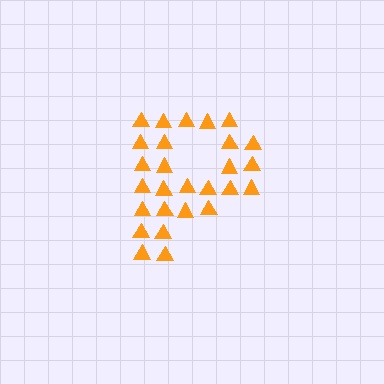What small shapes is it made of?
It is made of small triangles.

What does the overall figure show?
The overall figure shows the letter P.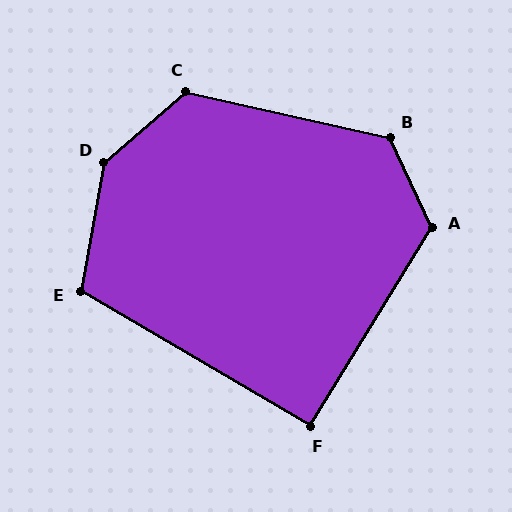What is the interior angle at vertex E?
Approximately 110 degrees (obtuse).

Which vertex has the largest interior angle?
D, at approximately 141 degrees.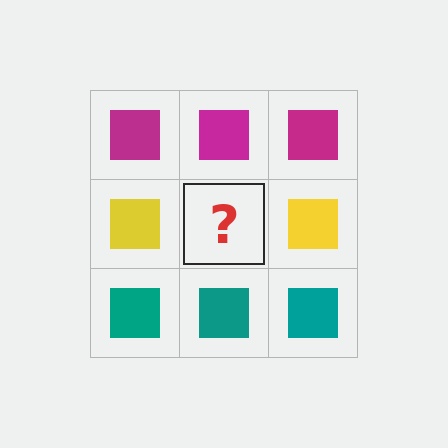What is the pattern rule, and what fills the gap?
The rule is that each row has a consistent color. The gap should be filled with a yellow square.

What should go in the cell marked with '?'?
The missing cell should contain a yellow square.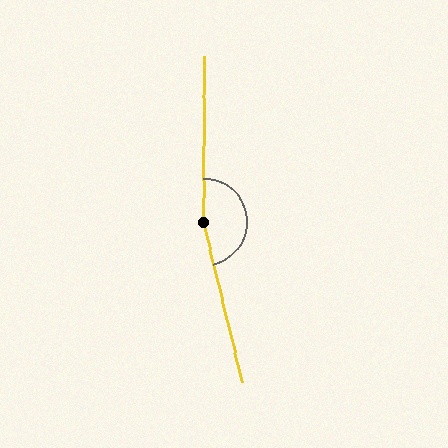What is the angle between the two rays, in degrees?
Approximately 166 degrees.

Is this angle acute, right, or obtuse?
It is obtuse.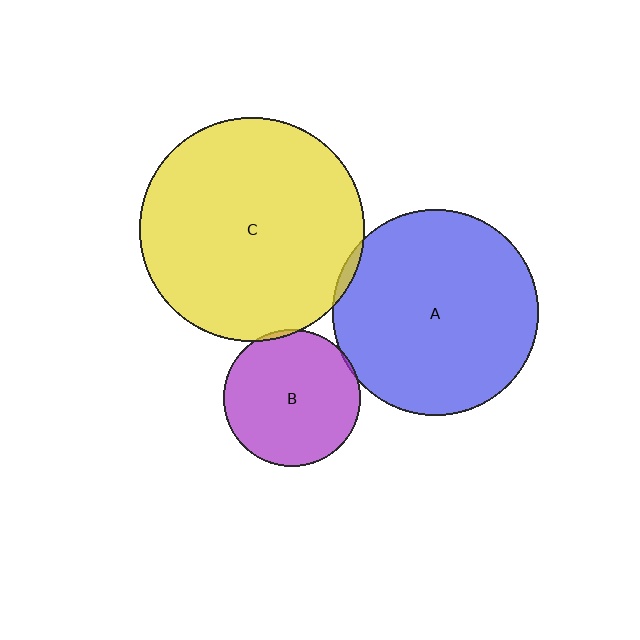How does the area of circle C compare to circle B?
Approximately 2.7 times.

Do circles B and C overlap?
Yes.